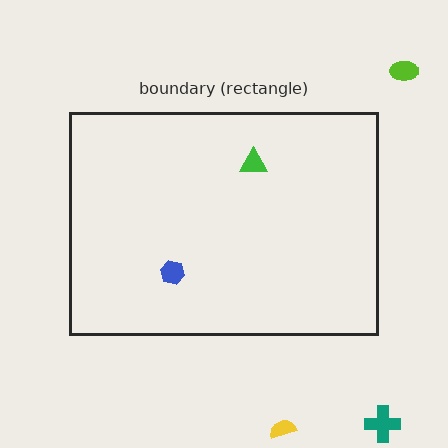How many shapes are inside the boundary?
2 inside, 3 outside.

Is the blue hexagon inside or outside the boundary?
Inside.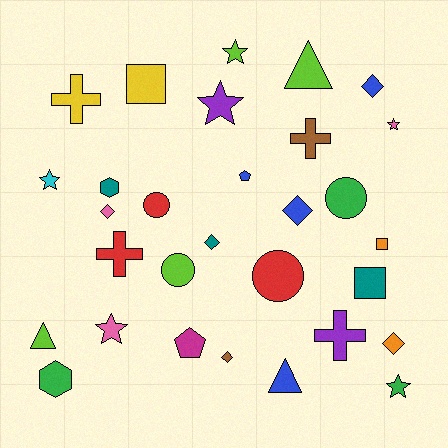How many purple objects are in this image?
There are 2 purple objects.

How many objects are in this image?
There are 30 objects.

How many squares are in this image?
There are 3 squares.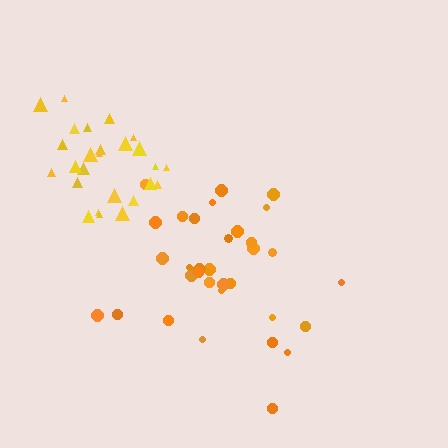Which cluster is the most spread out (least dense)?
Orange.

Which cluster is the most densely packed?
Yellow.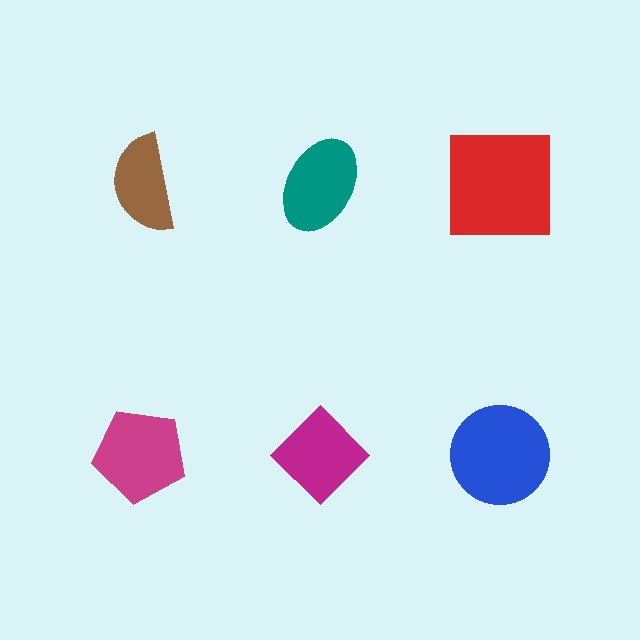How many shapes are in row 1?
3 shapes.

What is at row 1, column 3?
A red square.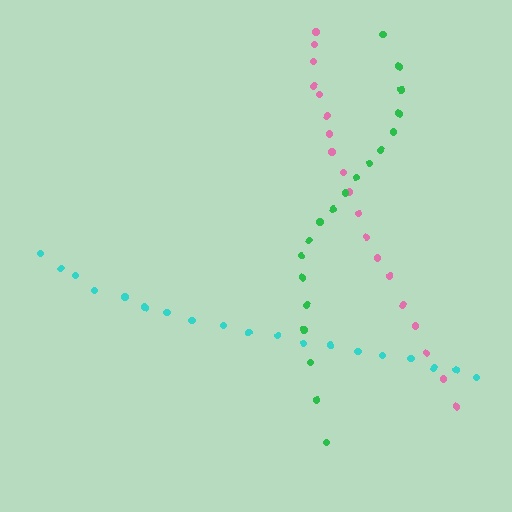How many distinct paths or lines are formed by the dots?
There are 3 distinct paths.